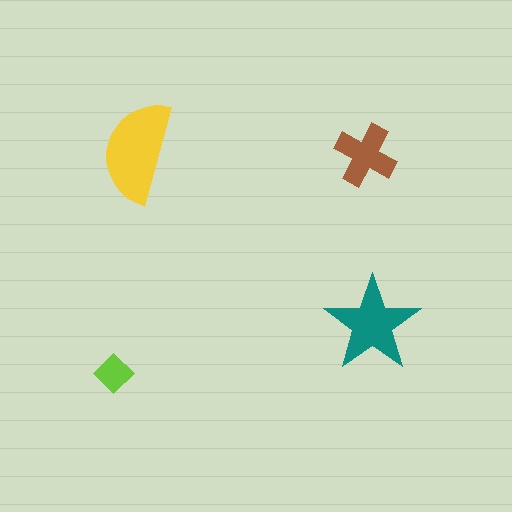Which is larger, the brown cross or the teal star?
The teal star.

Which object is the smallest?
The lime diamond.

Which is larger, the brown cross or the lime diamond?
The brown cross.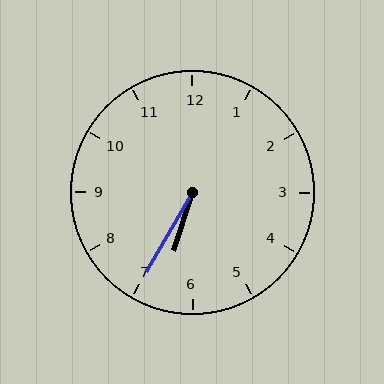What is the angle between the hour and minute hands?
Approximately 12 degrees.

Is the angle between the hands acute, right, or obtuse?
It is acute.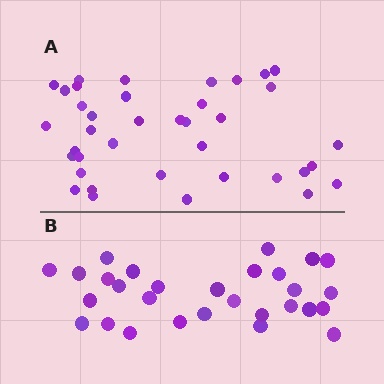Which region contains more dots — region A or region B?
Region A (the top region) has more dots.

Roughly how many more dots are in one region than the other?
Region A has roughly 8 or so more dots than region B.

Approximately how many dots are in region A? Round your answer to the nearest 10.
About 40 dots. (The exact count is 38, which rounds to 40.)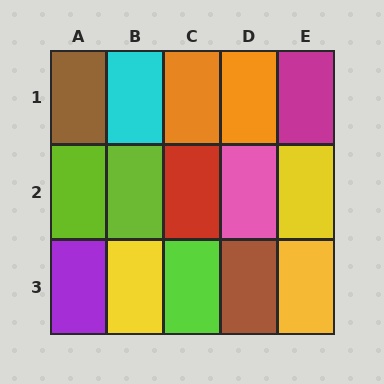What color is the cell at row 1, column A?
Brown.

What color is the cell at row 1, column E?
Magenta.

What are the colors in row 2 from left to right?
Lime, lime, red, pink, yellow.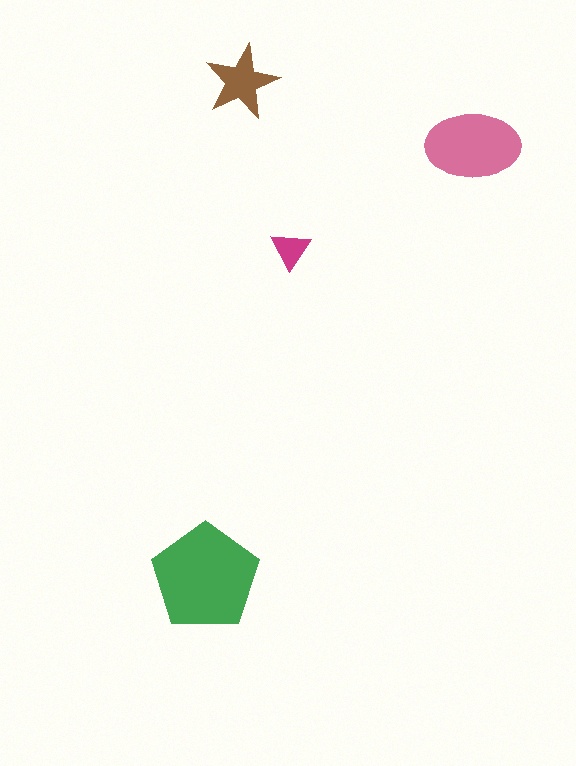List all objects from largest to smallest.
The green pentagon, the pink ellipse, the brown star, the magenta triangle.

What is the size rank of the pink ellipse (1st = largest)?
2nd.